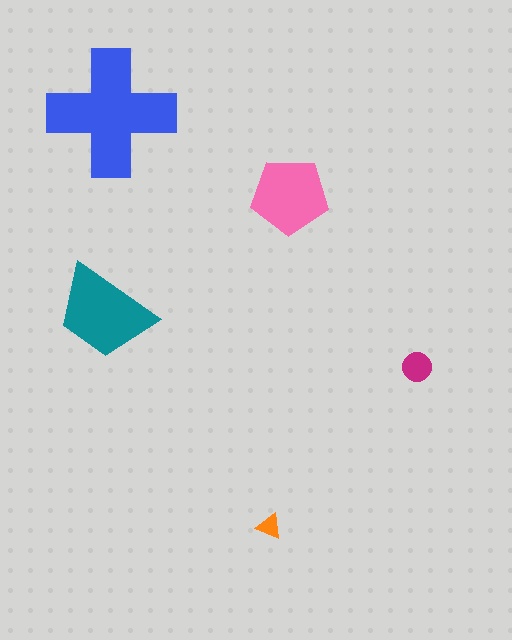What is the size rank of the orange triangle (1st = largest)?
5th.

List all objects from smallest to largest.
The orange triangle, the magenta circle, the pink pentagon, the teal trapezoid, the blue cross.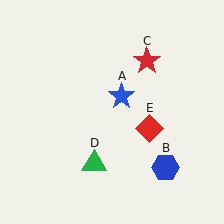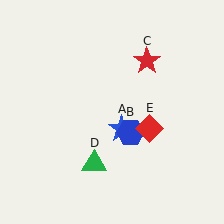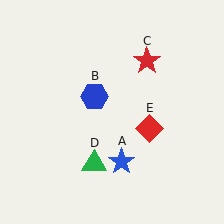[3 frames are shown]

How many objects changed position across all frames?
2 objects changed position: blue star (object A), blue hexagon (object B).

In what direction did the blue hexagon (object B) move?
The blue hexagon (object B) moved up and to the left.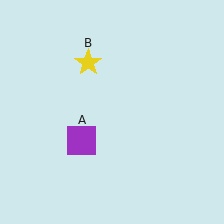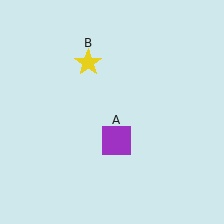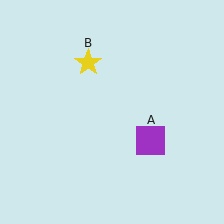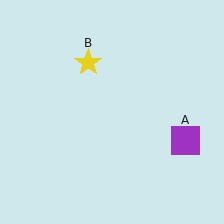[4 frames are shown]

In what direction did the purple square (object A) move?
The purple square (object A) moved right.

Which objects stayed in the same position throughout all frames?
Yellow star (object B) remained stationary.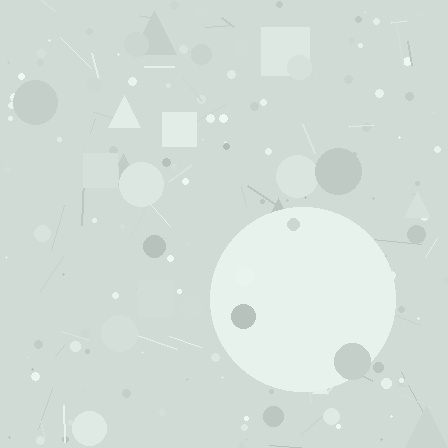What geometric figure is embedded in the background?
A circle is embedded in the background.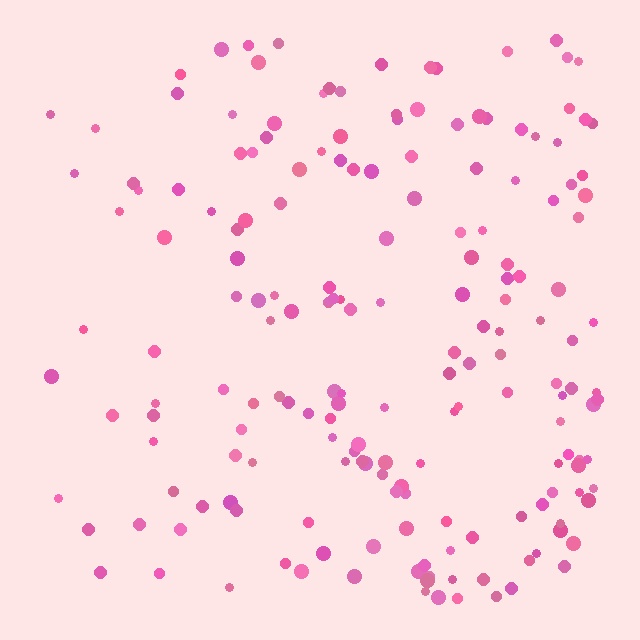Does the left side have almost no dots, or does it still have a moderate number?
Still a moderate number, just noticeably fewer than the right.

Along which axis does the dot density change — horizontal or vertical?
Horizontal.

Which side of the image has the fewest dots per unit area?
The left.